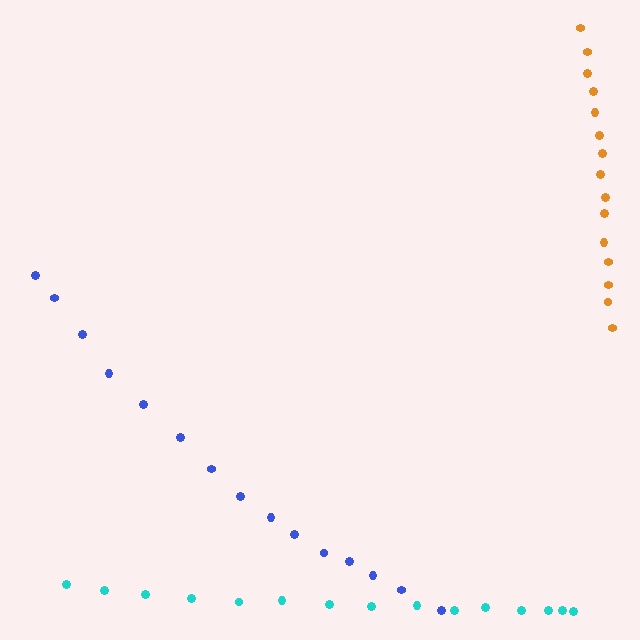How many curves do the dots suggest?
There are 3 distinct paths.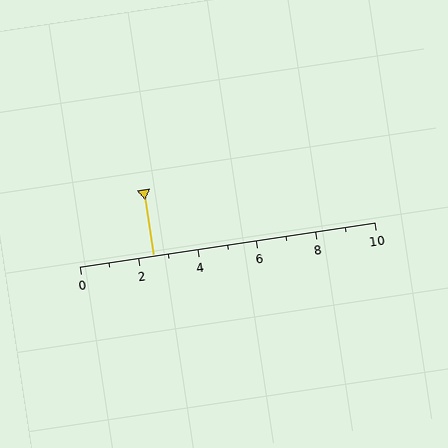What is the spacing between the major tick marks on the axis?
The major ticks are spaced 2 apart.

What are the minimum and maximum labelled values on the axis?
The axis runs from 0 to 10.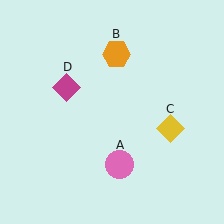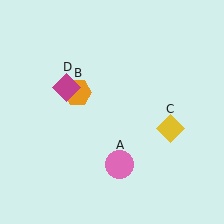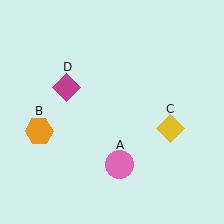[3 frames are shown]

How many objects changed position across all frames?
1 object changed position: orange hexagon (object B).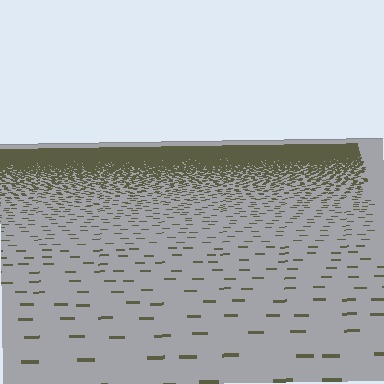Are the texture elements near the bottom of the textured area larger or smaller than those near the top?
Larger. Near the bottom, elements are closer to the viewer and appear at a bigger on-screen size.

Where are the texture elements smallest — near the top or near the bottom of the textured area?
Near the top.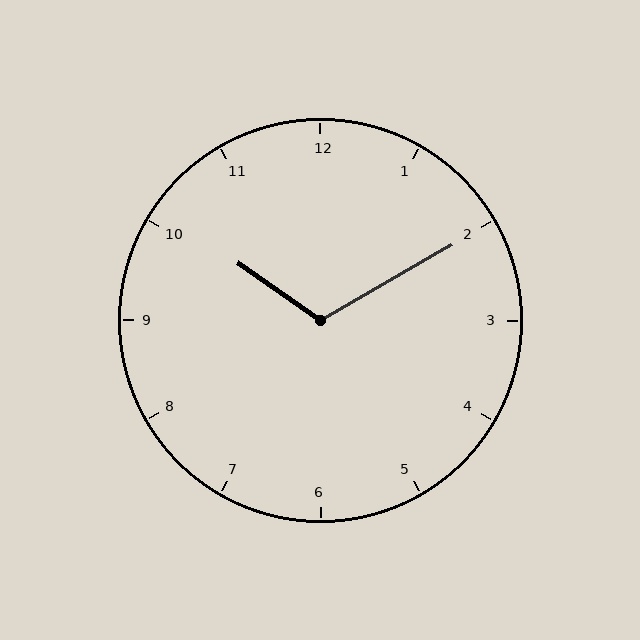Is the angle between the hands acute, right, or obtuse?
It is obtuse.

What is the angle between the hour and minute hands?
Approximately 115 degrees.